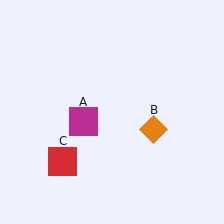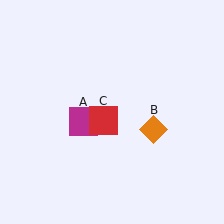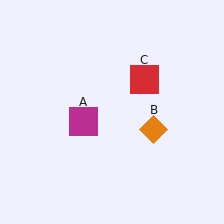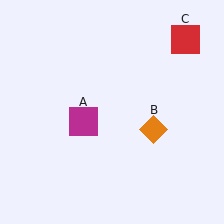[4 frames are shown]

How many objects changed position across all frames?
1 object changed position: red square (object C).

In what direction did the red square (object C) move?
The red square (object C) moved up and to the right.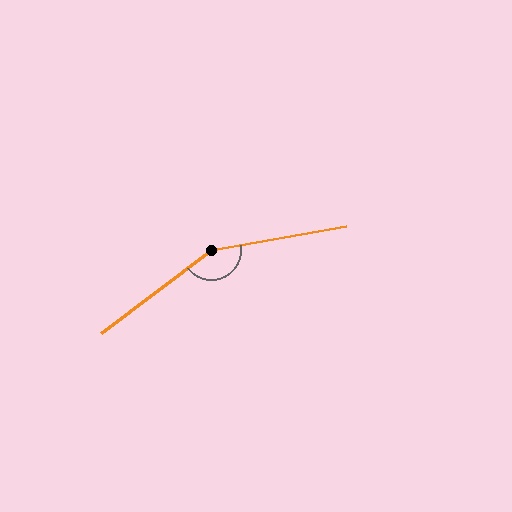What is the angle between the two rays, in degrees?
Approximately 153 degrees.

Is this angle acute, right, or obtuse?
It is obtuse.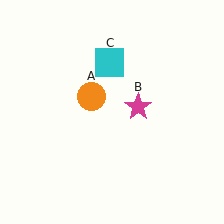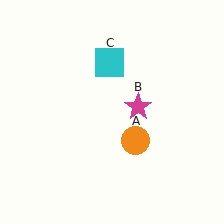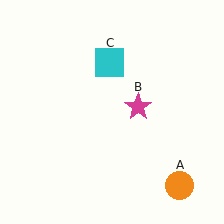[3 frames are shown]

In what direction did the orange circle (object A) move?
The orange circle (object A) moved down and to the right.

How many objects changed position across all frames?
1 object changed position: orange circle (object A).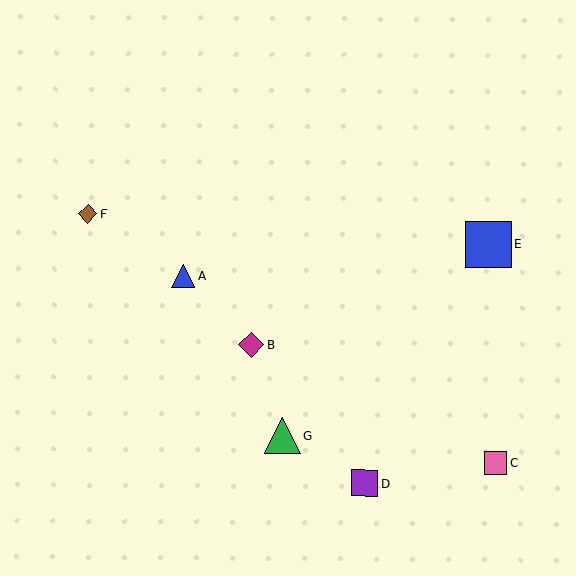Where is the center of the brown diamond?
The center of the brown diamond is at (88, 214).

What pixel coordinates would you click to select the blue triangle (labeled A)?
Click at (183, 277) to select the blue triangle A.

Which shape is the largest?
The blue square (labeled E) is the largest.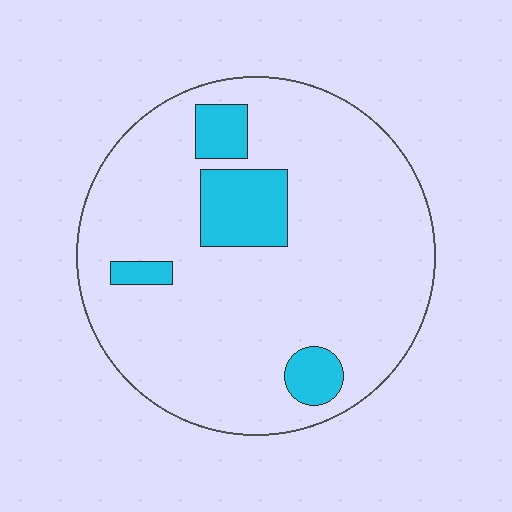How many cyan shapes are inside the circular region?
4.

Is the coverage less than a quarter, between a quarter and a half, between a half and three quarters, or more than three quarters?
Less than a quarter.